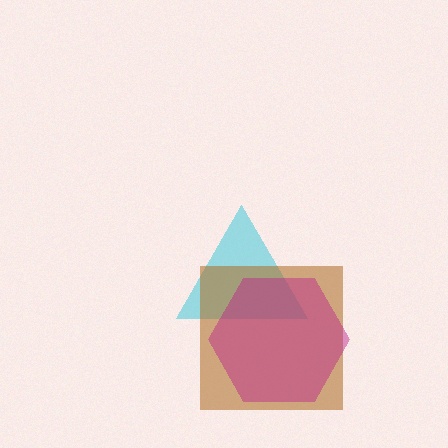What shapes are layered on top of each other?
The layered shapes are: a cyan triangle, a brown square, a magenta hexagon.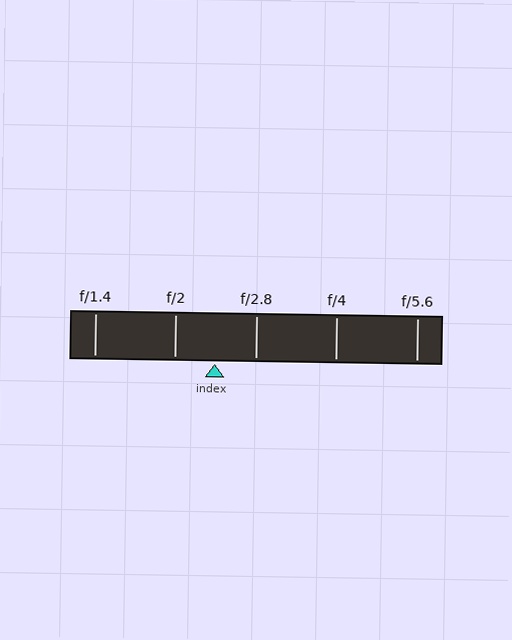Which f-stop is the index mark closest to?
The index mark is closest to f/2.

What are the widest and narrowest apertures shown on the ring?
The widest aperture shown is f/1.4 and the narrowest is f/5.6.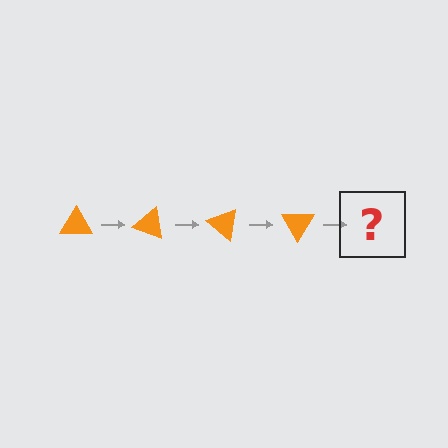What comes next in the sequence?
The next element should be an orange triangle rotated 80 degrees.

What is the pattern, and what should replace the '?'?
The pattern is that the triangle rotates 20 degrees each step. The '?' should be an orange triangle rotated 80 degrees.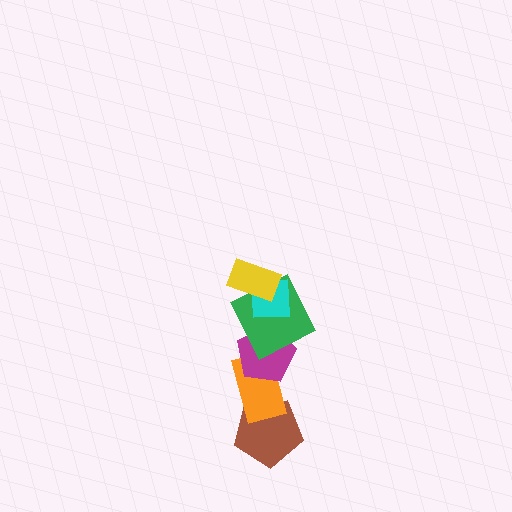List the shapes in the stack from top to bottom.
From top to bottom: the yellow rectangle, the cyan square, the green square, the magenta pentagon, the orange rectangle, the brown pentagon.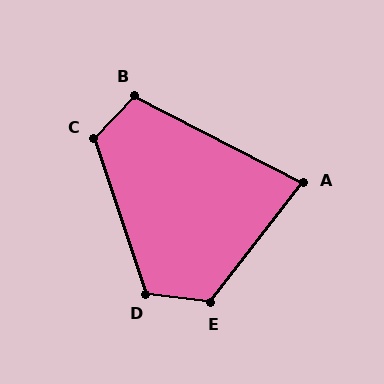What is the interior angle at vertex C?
Approximately 118 degrees (obtuse).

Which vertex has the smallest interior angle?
A, at approximately 79 degrees.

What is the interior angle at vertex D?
Approximately 116 degrees (obtuse).